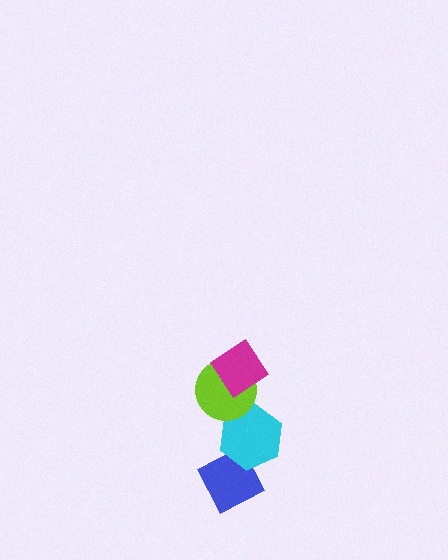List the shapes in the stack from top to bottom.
From top to bottom: the magenta diamond, the lime circle, the cyan hexagon, the blue diamond.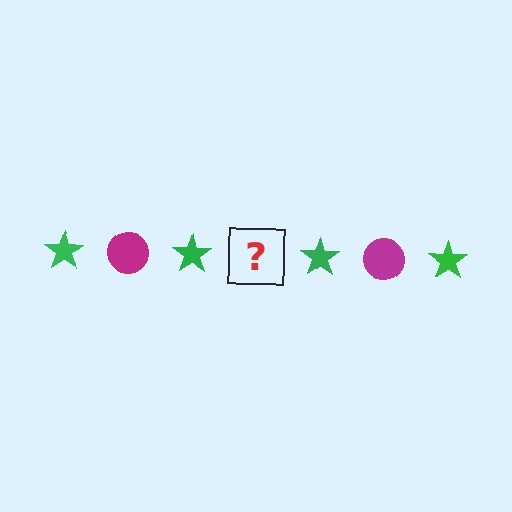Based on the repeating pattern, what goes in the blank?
The blank should be a magenta circle.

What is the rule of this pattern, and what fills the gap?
The rule is that the pattern alternates between green star and magenta circle. The gap should be filled with a magenta circle.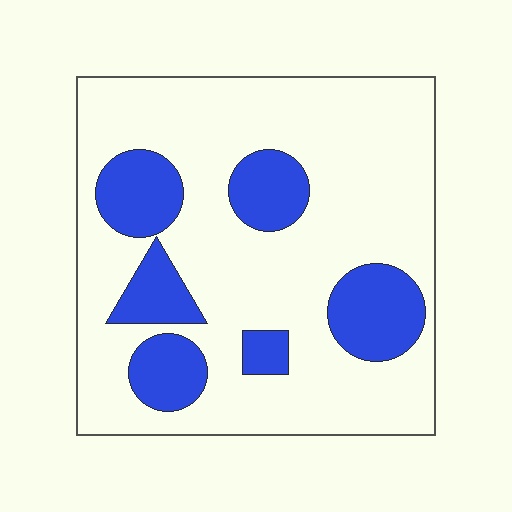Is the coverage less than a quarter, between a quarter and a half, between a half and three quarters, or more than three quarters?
Less than a quarter.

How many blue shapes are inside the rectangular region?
6.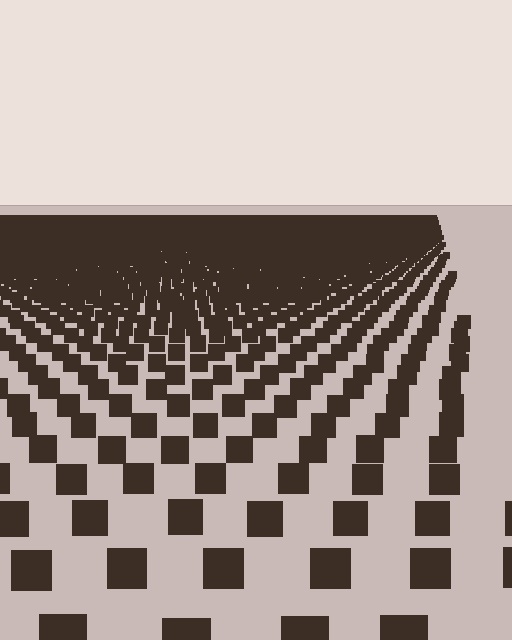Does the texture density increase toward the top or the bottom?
Density increases toward the top.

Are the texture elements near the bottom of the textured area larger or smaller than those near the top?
Larger. Near the bottom, elements are closer to the viewer and appear at a bigger on-screen size.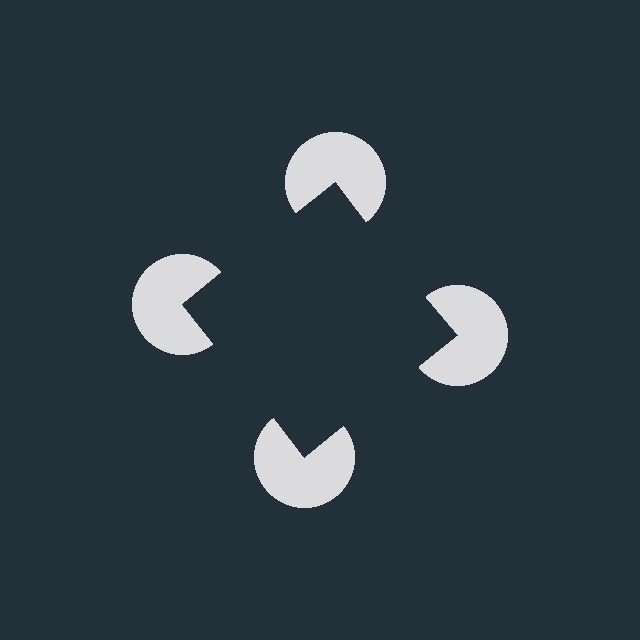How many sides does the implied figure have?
4 sides.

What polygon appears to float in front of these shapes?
An illusory square — its edges are inferred from the aligned wedge cuts in the pac-man discs, not physically drawn.